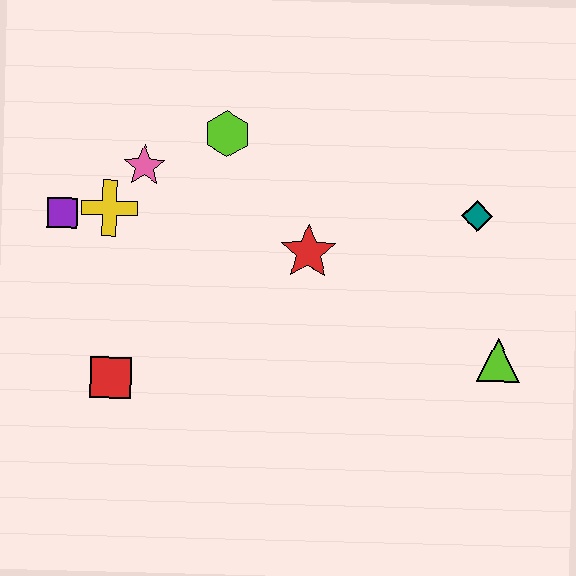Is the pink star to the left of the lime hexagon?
Yes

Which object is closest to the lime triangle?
The teal diamond is closest to the lime triangle.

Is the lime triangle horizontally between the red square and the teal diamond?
No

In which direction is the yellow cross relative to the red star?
The yellow cross is to the left of the red star.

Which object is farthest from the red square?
The teal diamond is farthest from the red square.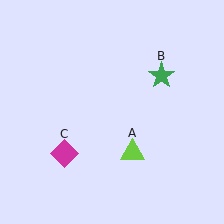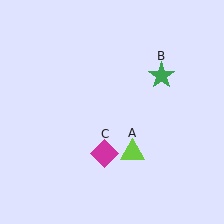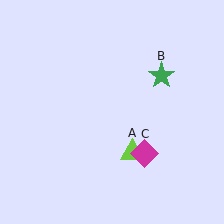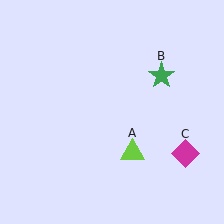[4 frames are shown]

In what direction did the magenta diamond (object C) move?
The magenta diamond (object C) moved right.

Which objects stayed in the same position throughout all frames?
Lime triangle (object A) and green star (object B) remained stationary.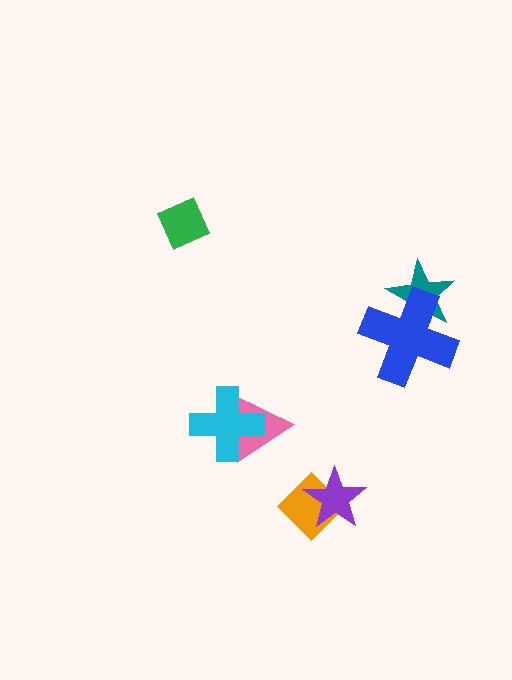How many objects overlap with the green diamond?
0 objects overlap with the green diamond.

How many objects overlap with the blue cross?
1 object overlaps with the blue cross.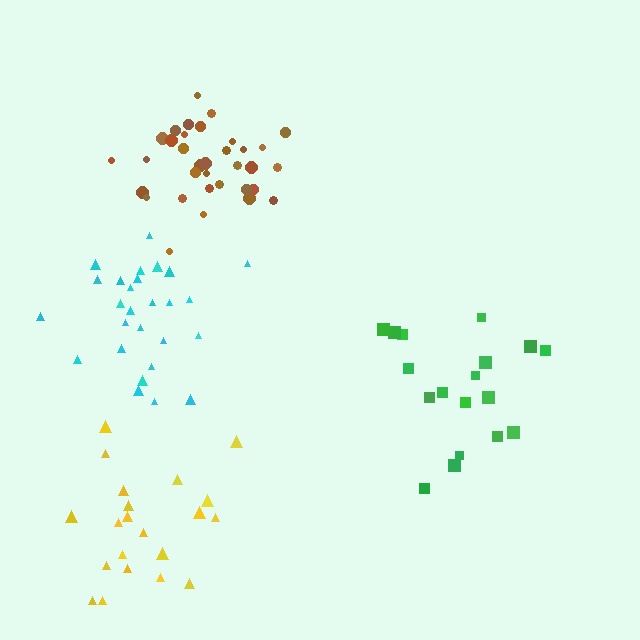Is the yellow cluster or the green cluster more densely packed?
Yellow.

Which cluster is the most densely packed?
Brown.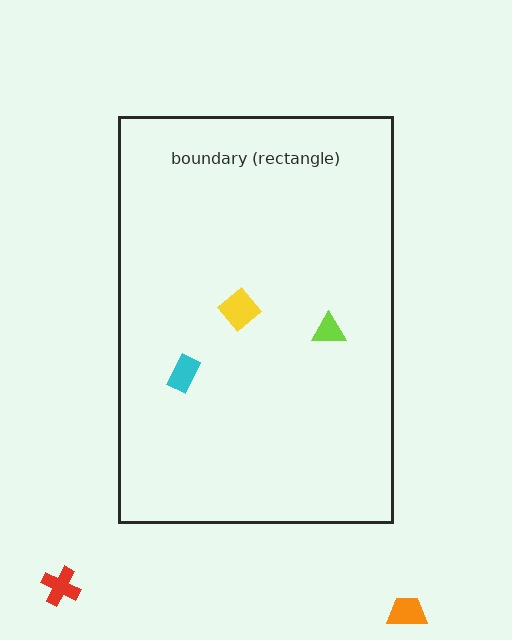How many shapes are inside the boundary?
3 inside, 2 outside.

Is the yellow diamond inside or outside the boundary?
Inside.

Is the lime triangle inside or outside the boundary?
Inside.